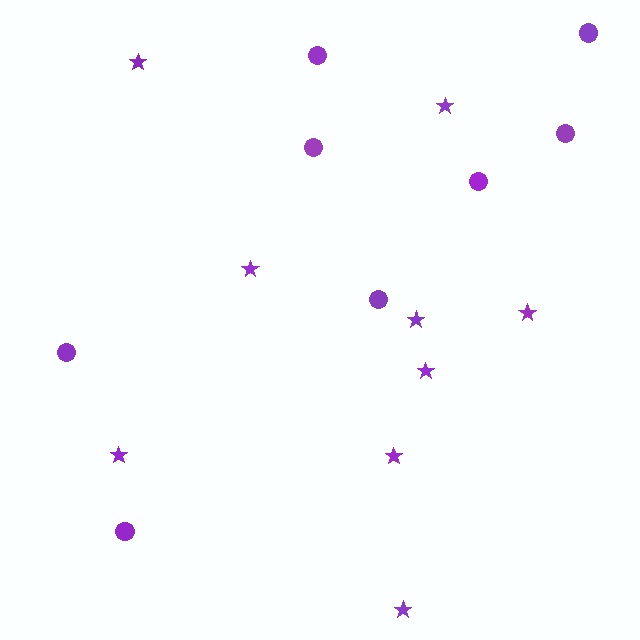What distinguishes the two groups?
There are 2 groups: one group of circles (8) and one group of stars (9).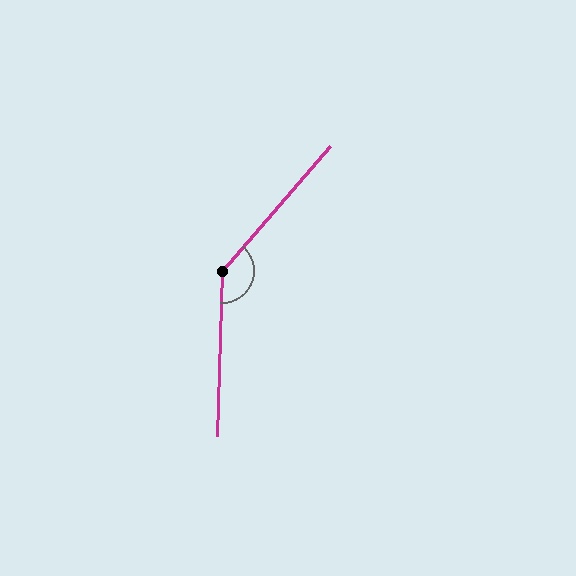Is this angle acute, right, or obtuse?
It is obtuse.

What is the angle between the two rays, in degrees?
Approximately 140 degrees.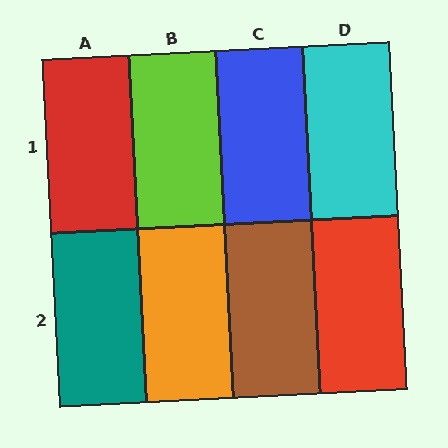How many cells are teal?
1 cell is teal.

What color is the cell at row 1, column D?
Cyan.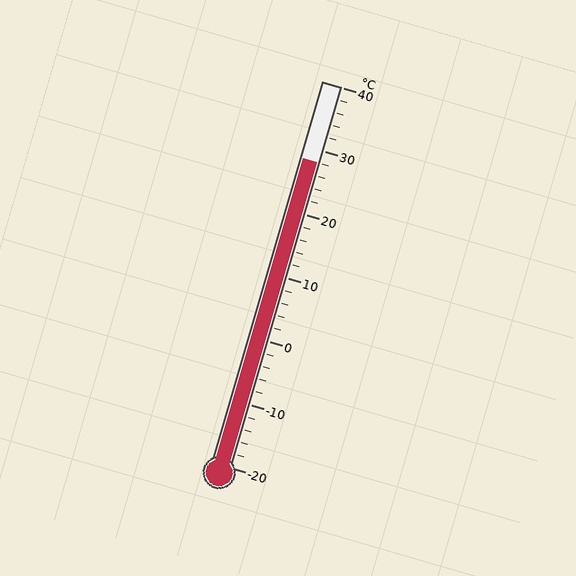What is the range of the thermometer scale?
The thermometer scale ranges from -20°C to 40°C.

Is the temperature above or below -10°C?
The temperature is above -10°C.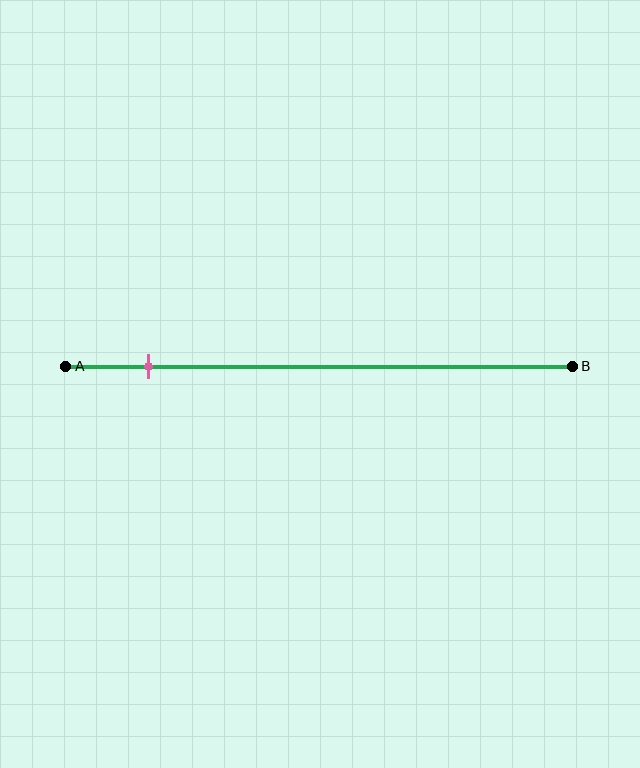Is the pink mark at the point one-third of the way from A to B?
No, the mark is at about 15% from A, not at the 33% one-third point.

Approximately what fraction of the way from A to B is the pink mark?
The pink mark is approximately 15% of the way from A to B.